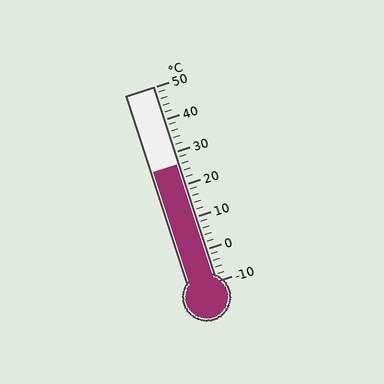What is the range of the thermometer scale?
The thermometer scale ranges from -10°C to 50°C.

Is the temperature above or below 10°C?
The temperature is above 10°C.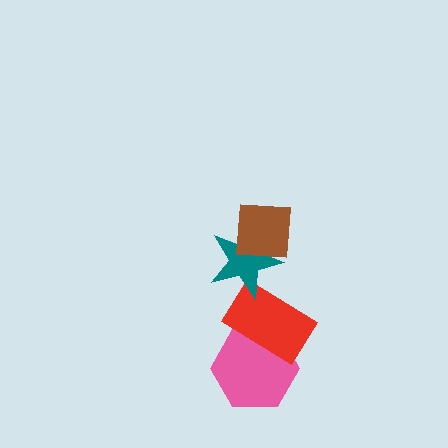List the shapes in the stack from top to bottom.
From top to bottom: the brown square, the teal star, the red rectangle, the pink hexagon.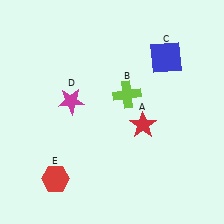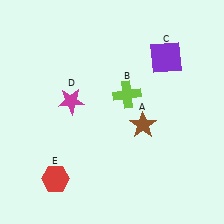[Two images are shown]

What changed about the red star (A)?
In Image 1, A is red. In Image 2, it changed to brown.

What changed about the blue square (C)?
In Image 1, C is blue. In Image 2, it changed to purple.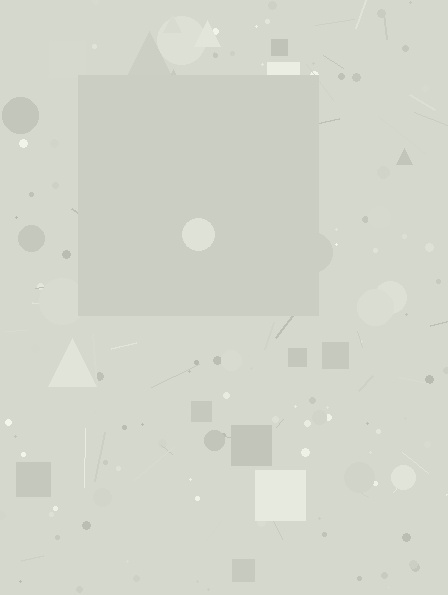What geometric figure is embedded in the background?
A square is embedded in the background.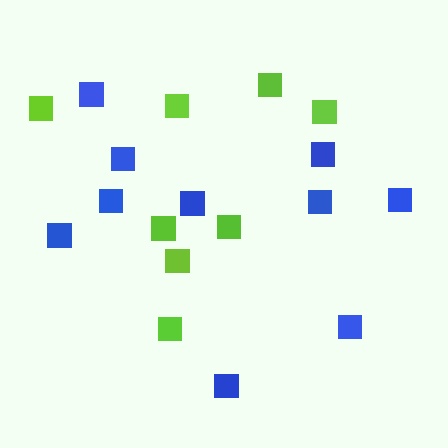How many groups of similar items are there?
There are 2 groups: one group of blue squares (10) and one group of lime squares (8).